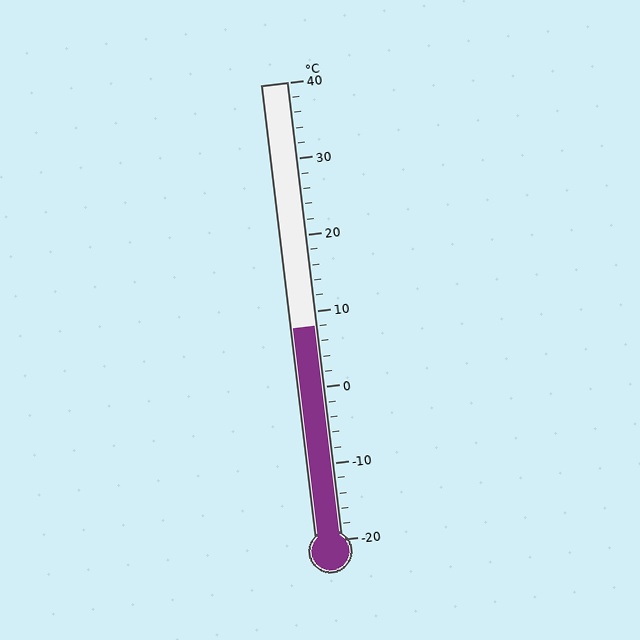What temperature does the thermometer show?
The thermometer shows approximately 8°C.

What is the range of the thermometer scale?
The thermometer scale ranges from -20°C to 40°C.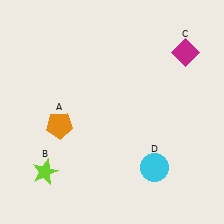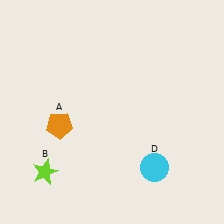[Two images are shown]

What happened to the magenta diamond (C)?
The magenta diamond (C) was removed in Image 2. It was in the top-right area of Image 1.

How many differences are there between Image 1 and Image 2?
There is 1 difference between the two images.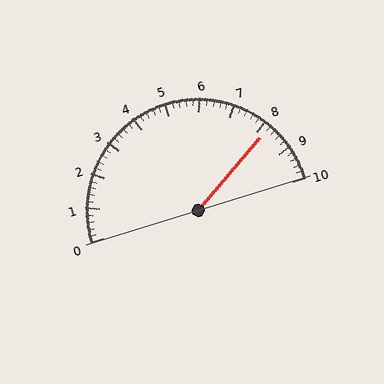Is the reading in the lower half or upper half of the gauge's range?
The reading is in the upper half of the range (0 to 10).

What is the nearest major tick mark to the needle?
The nearest major tick mark is 8.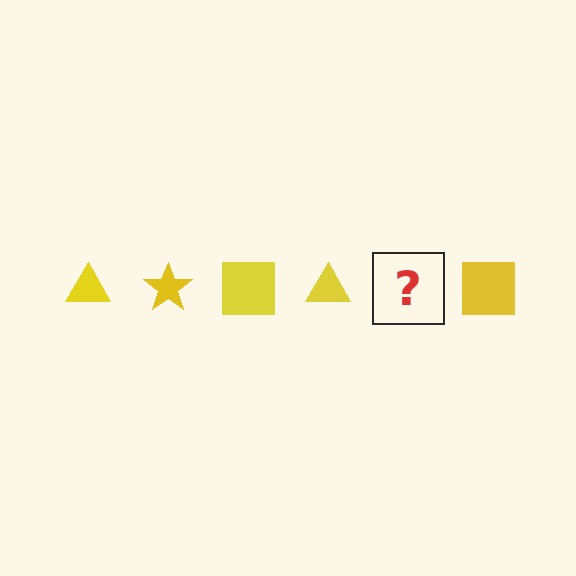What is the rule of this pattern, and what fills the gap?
The rule is that the pattern cycles through triangle, star, square shapes in yellow. The gap should be filled with a yellow star.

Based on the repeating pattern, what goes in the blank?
The blank should be a yellow star.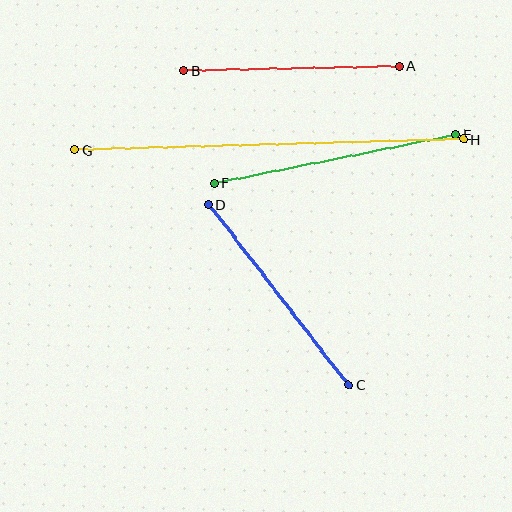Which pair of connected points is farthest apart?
Points G and H are farthest apart.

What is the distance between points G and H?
The distance is approximately 389 pixels.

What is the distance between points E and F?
The distance is approximately 247 pixels.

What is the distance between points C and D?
The distance is approximately 228 pixels.